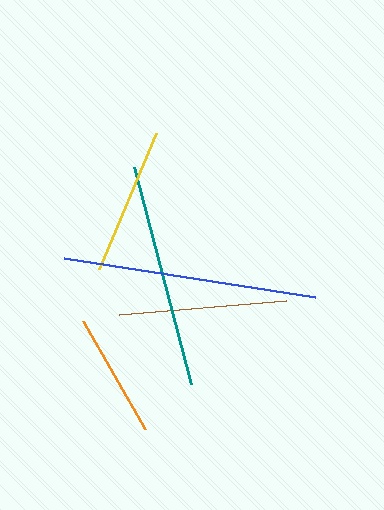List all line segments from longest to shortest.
From longest to shortest: blue, teal, brown, yellow, orange.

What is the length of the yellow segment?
The yellow segment is approximately 147 pixels long.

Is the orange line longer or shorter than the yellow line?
The yellow line is longer than the orange line.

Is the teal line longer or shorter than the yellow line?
The teal line is longer than the yellow line.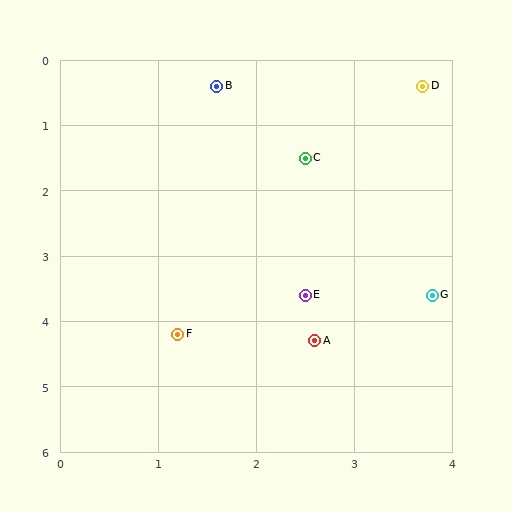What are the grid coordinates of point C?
Point C is at approximately (2.5, 1.5).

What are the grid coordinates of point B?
Point B is at approximately (1.6, 0.4).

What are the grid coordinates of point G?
Point G is at approximately (3.8, 3.6).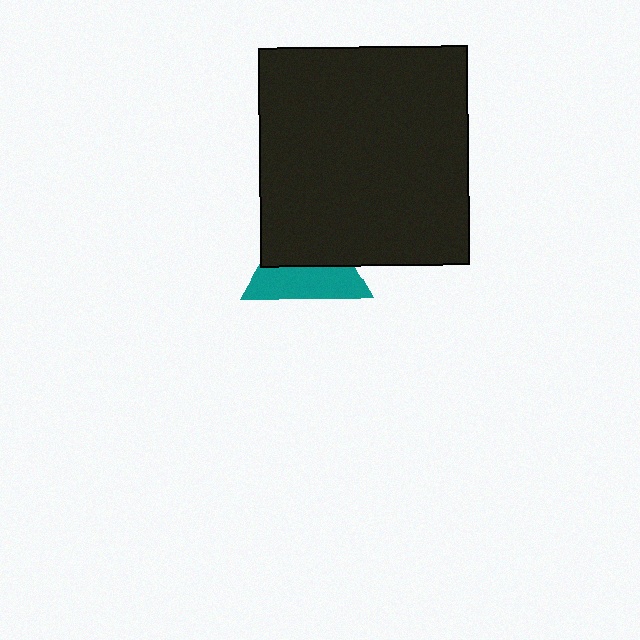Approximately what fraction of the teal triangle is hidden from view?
Roughly 53% of the teal triangle is hidden behind the black rectangle.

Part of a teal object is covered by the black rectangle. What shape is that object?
It is a triangle.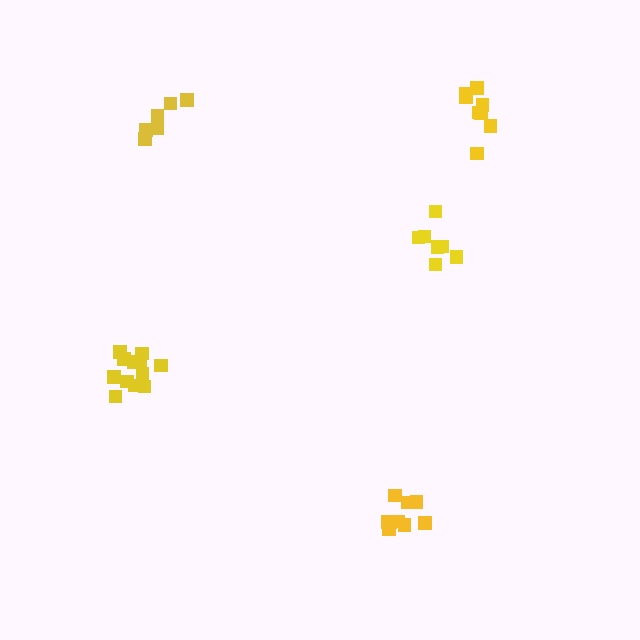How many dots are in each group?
Group 1: 8 dots, Group 2: 7 dots, Group 3: 9 dots, Group 4: 12 dots, Group 5: 7 dots (43 total).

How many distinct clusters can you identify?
There are 5 distinct clusters.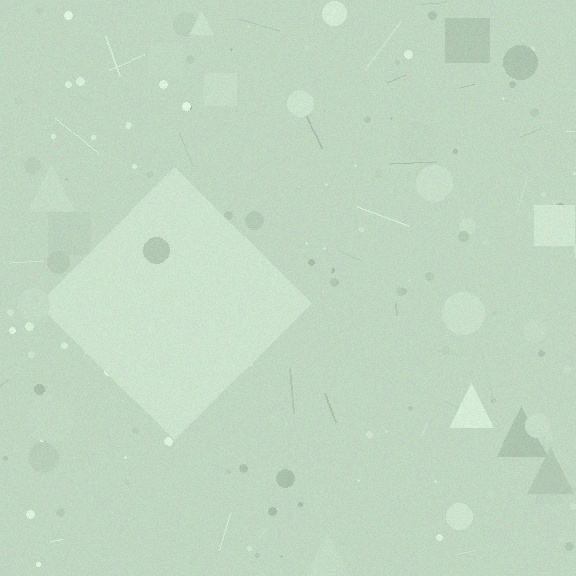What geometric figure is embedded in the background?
A diamond is embedded in the background.